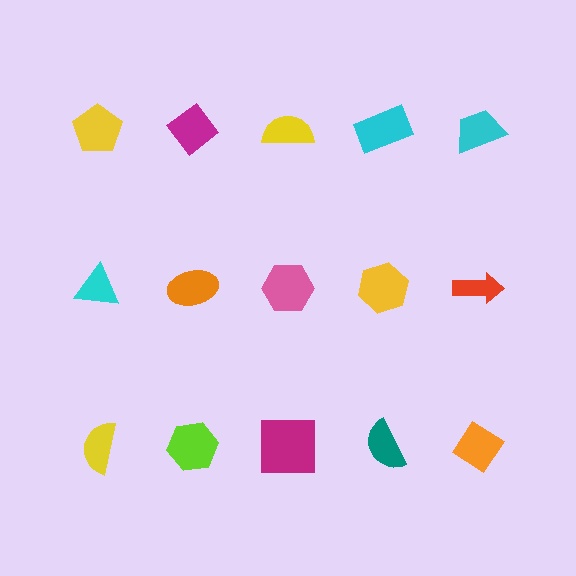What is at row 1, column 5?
A cyan trapezoid.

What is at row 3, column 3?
A magenta square.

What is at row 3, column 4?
A teal semicircle.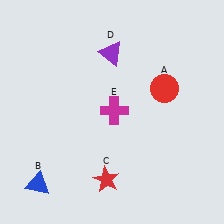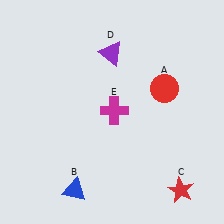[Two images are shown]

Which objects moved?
The objects that moved are: the blue triangle (B), the red star (C).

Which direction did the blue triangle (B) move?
The blue triangle (B) moved right.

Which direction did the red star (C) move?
The red star (C) moved right.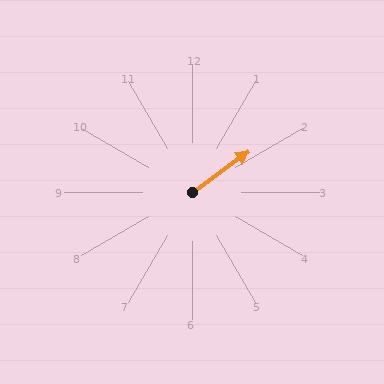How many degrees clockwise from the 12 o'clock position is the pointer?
Approximately 54 degrees.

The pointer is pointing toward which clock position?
Roughly 2 o'clock.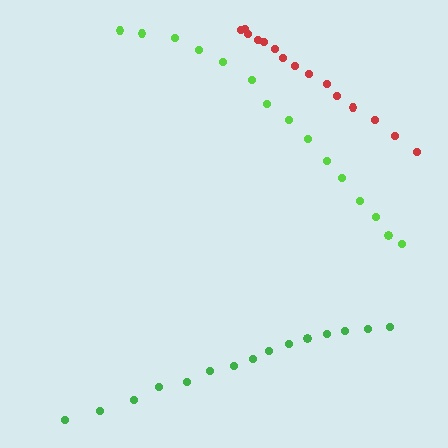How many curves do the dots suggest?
There are 3 distinct paths.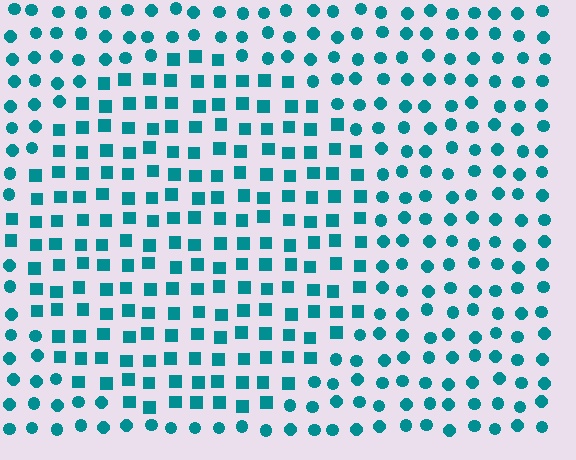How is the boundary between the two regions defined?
The boundary is defined by a change in element shape: squares inside vs. circles outside. All elements share the same color and spacing.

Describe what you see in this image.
The image is filled with small teal elements arranged in a uniform grid. A circle-shaped region contains squares, while the surrounding area contains circles. The boundary is defined purely by the change in element shape.